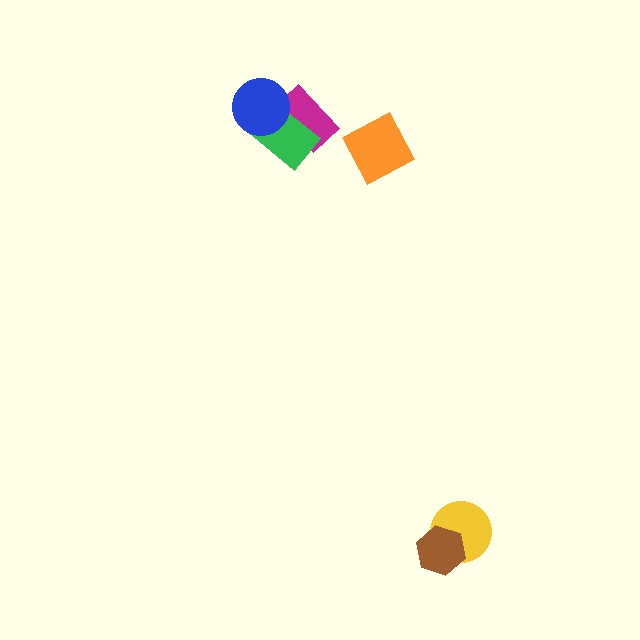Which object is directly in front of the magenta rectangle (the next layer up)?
The green rectangle is directly in front of the magenta rectangle.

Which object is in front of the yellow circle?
The brown hexagon is in front of the yellow circle.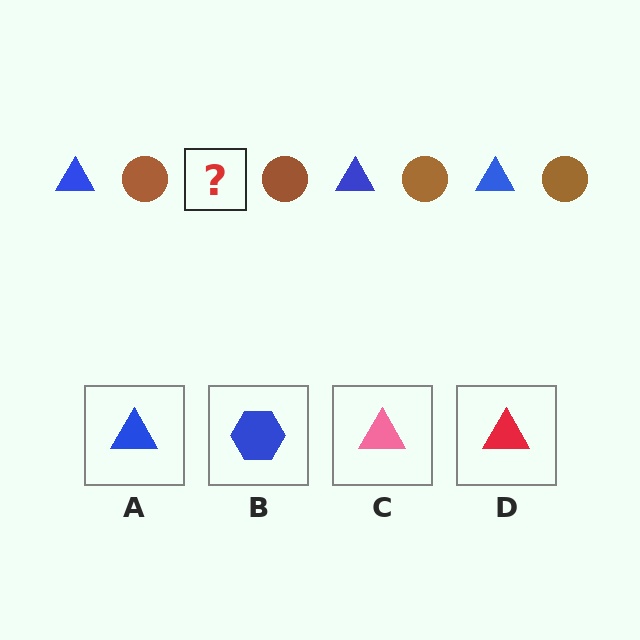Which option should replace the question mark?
Option A.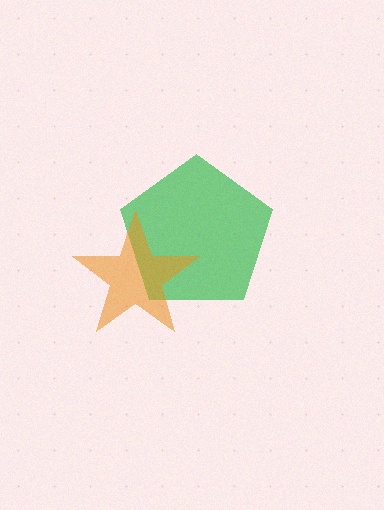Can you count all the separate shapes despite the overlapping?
Yes, there are 2 separate shapes.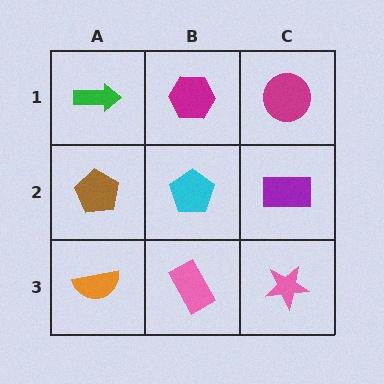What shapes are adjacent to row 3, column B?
A cyan pentagon (row 2, column B), an orange semicircle (row 3, column A), a pink star (row 3, column C).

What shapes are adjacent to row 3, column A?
A brown pentagon (row 2, column A), a pink rectangle (row 3, column B).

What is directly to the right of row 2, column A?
A cyan pentagon.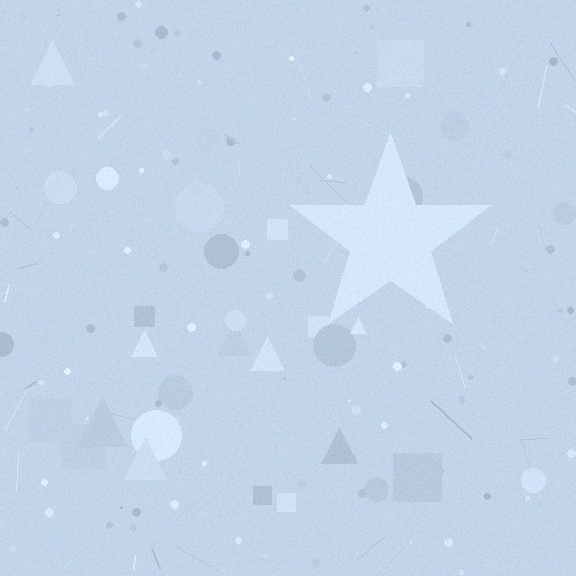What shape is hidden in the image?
A star is hidden in the image.